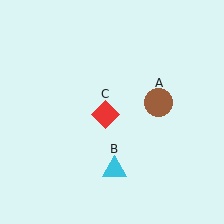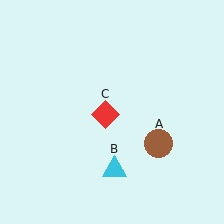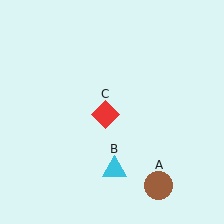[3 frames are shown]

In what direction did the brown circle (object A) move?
The brown circle (object A) moved down.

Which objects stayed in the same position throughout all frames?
Cyan triangle (object B) and red diamond (object C) remained stationary.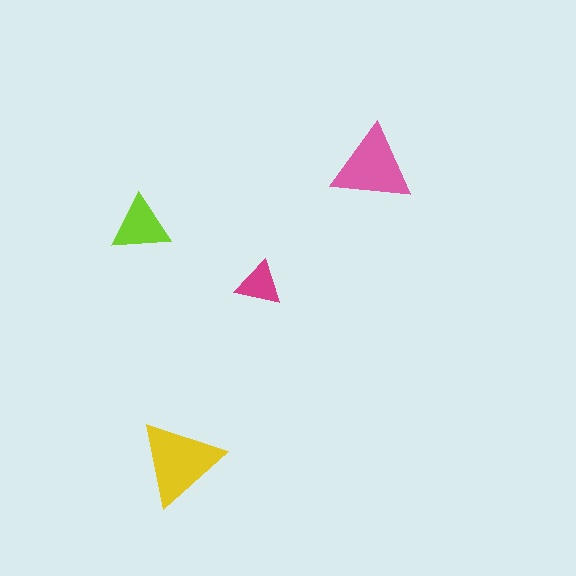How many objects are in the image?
There are 4 objects in the image.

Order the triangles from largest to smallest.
the yellow one, the pink one, the lime one, the magenta one.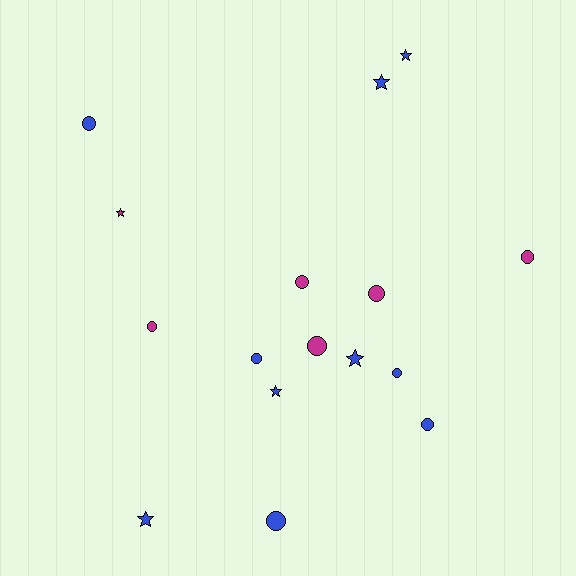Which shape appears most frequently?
Circle, with 10 objects.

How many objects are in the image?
There are 16 objects.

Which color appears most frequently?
Blue, with 10 objects.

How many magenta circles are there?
There are 5 magenta circles.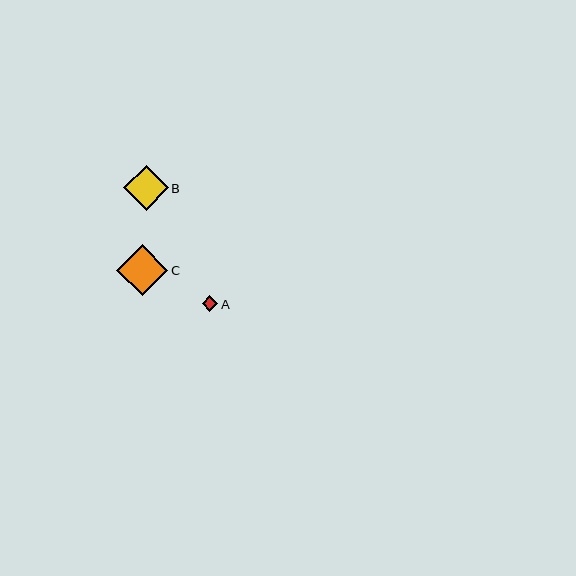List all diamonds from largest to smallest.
From largest to smallest: C, B, A.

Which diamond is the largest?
Diamond C is the largest with a size of approximately 51 pixels.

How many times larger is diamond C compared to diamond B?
Diamond C is approximately 1.1 times the size of diamond B.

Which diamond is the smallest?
Diamond A is the smallest with a size of approximately 16 pixels.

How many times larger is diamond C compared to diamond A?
Diamond C is approximately 3.3 times the size of diamond A.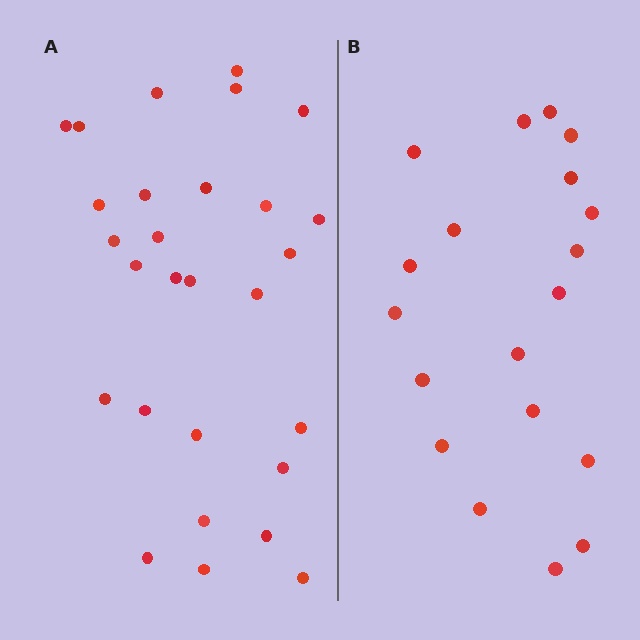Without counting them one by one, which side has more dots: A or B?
Region A (the left region) has more dots.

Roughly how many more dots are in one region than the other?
Region A has roughly 8 or so more dots than region B.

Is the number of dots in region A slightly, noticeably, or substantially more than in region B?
Region A has substantially more. The ratio is roughly 1.5 to 1.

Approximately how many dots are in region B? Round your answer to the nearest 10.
About 20 dots. (The exact count is 19, which rounds to 20.)